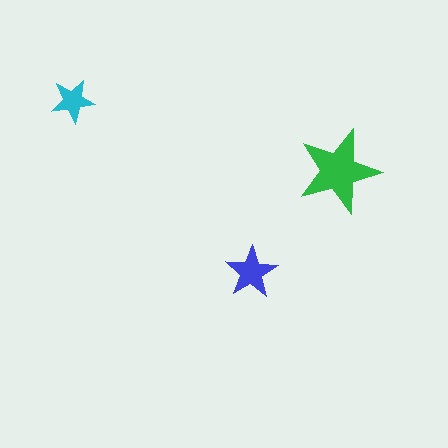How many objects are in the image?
There are 3 objects in the image.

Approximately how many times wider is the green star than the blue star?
About 1.5 times wider.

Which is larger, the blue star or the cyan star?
The blue one.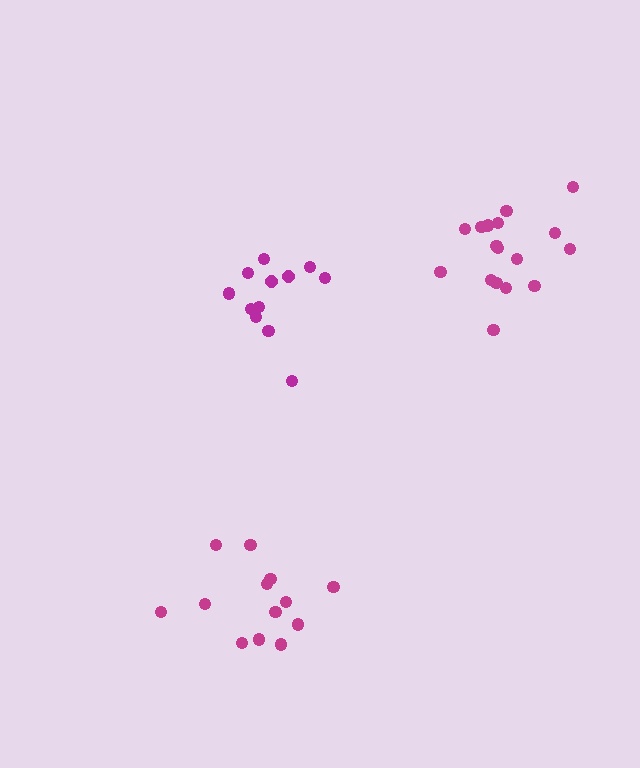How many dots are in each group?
Group 1: 17 dots, Group 2: 13 dots, Group 3: 12 dots (42 total).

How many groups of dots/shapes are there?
There are 3 groups.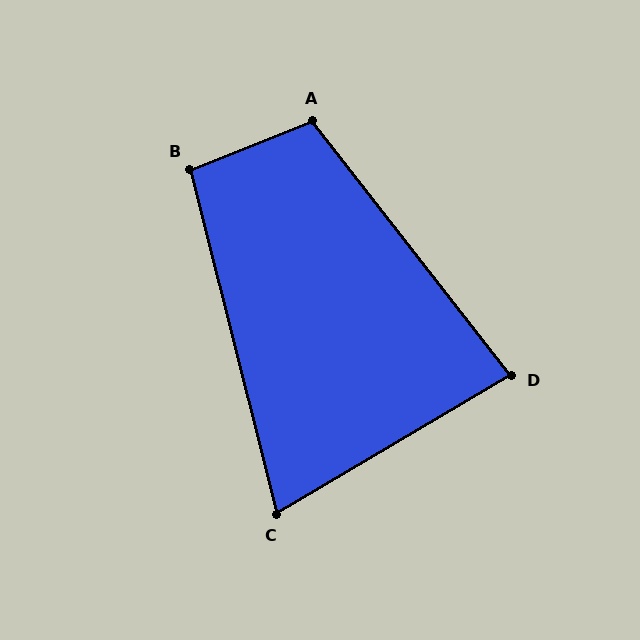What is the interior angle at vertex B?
Approximately 97 degrees (obtuse).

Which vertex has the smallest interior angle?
C, at approximately 73 degrees.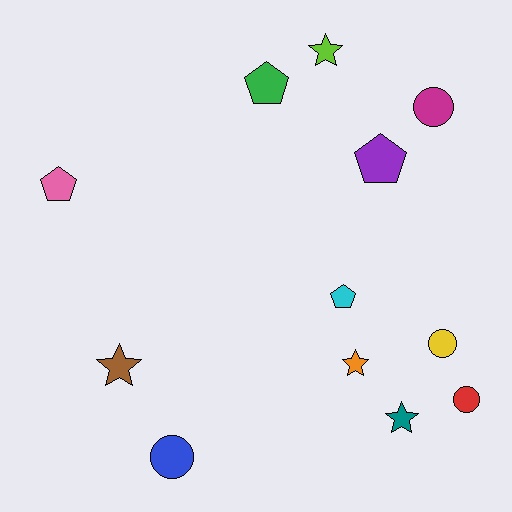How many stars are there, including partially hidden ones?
There are 4 stars.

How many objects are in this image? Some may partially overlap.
There are 12 objects.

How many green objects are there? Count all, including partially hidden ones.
There is 1 green object.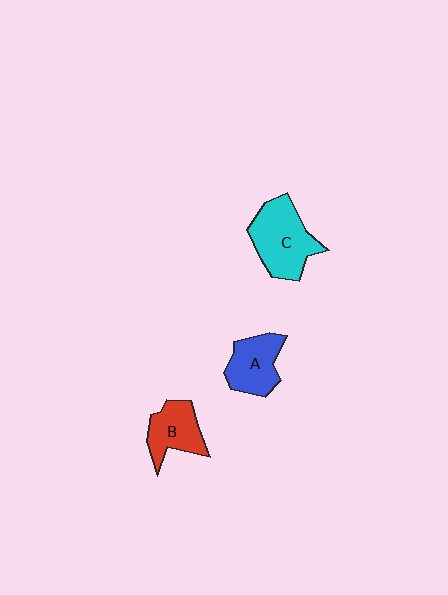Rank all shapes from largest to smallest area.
From largest to smallest: C (cyan), A (blue), B (red).